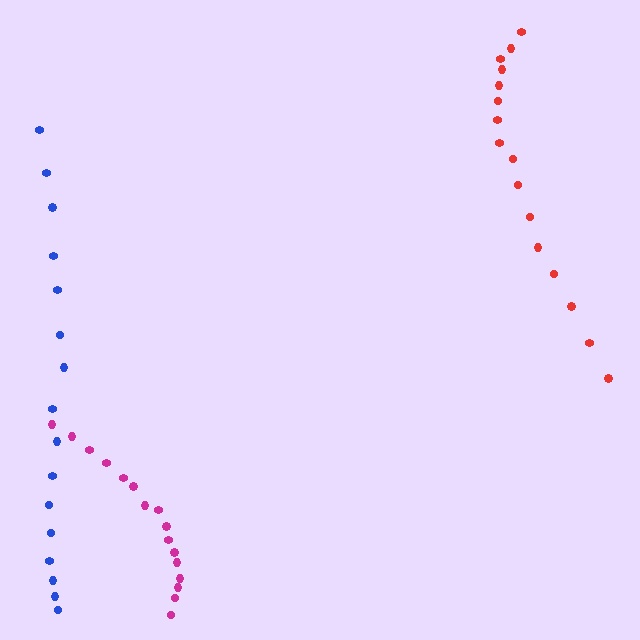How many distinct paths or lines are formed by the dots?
There are 3 distinct paths.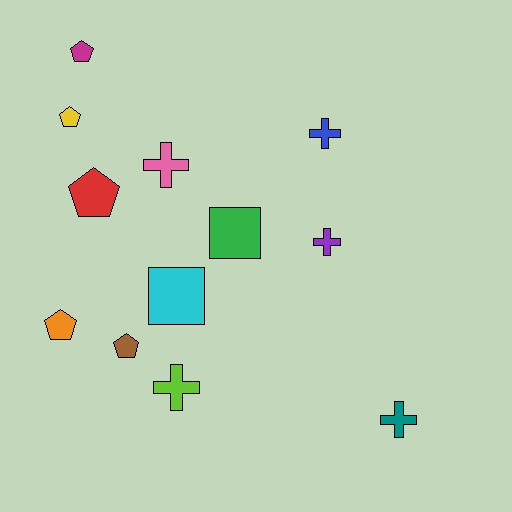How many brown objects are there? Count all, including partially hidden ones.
There is 1 brown object.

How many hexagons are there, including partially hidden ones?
There are no hexagons.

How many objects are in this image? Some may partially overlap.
There are 12 objects.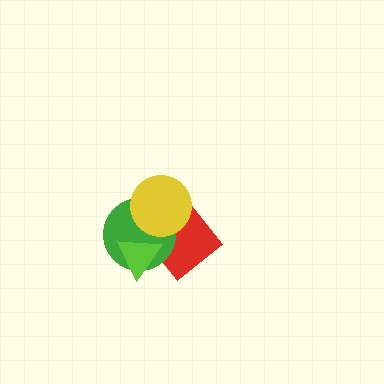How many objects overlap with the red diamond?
3 objects overlap with the red diamond.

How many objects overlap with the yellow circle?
2 objects overlap with the yellow circle.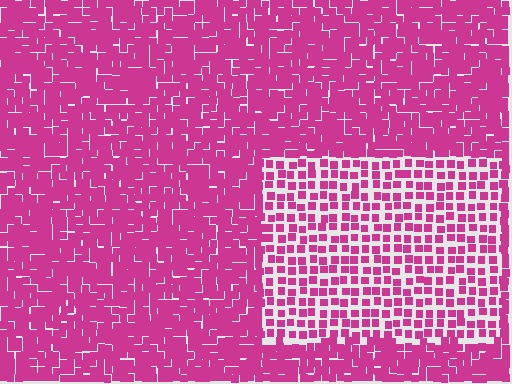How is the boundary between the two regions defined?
The boundary is defined by a change in element density (approximately 2.0x ratio). All elements are the same color, size, and shape.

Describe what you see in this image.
The image contains small magenta elements arranged at two different densities. A rectangle-shaped region is visible where the elements are less densely packed than the surrounding area.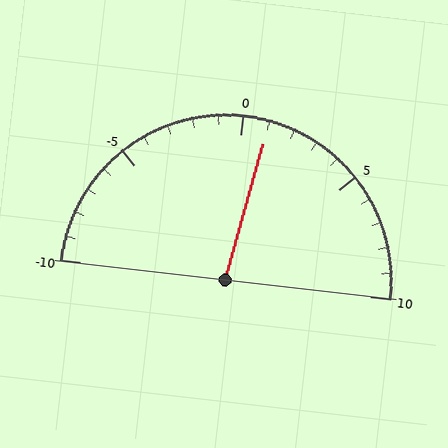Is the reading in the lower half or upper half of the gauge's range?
The reading is in the upper half of the range (-10 to 10).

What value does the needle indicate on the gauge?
The needle indicates approximately 1.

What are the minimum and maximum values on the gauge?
The gauge ranges from -10 to 10.